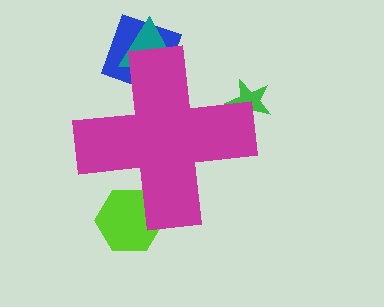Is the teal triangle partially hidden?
Yes, the teal triangle is partially hidden behind the magenta cross.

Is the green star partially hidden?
Yes, the green star is partially hidden behind the magenta cross.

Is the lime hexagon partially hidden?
Yes, the lime hexagon is partially hidden behind the magenta cross.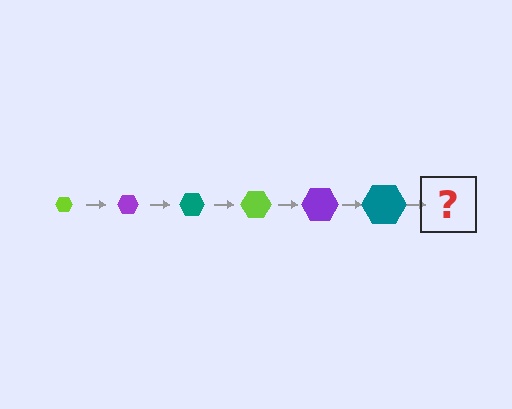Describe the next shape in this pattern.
It should be a lime hexagon, larger than the previous one.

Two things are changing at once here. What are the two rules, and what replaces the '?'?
The two rules are that the hexagon grows larger each step and the color cycles through lime, purple, and teal. The '?' should be a lime hexagon, larger than the previous one.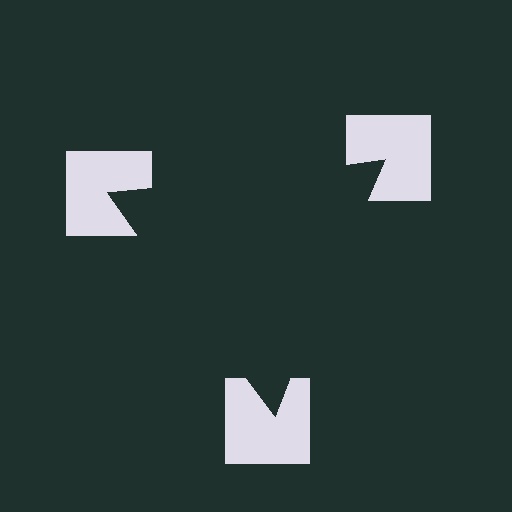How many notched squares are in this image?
There are 3 — one at each vertex of the illusory triangle.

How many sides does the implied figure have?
3 sides.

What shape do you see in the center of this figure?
An illusory triangle — its edges are inferred from the aligned wedge cuts in the notched squares, not physically drawn.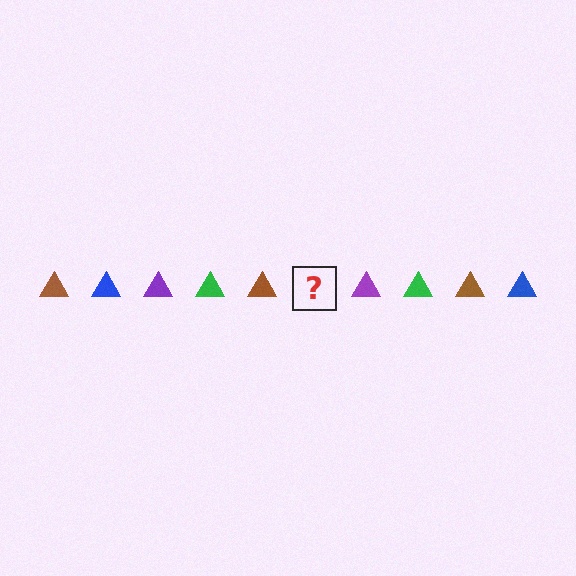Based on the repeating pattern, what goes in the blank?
The blank should be a blue triangle.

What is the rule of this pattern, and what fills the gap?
The rule is that the pattern cycles through brown, blue, purple, green triangles. The gap should be filled with a blue triangle.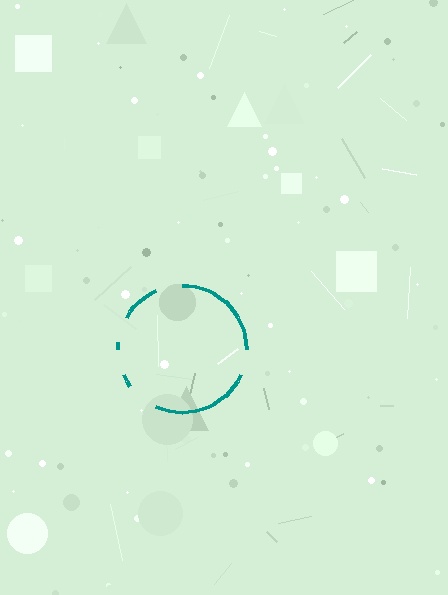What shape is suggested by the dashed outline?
The dashed outline suggests a circle.